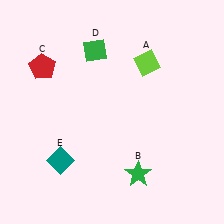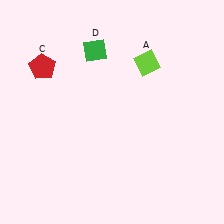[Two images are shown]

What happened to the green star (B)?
The green star (B) was removed in Image 2. It was in the bottom-right area of Image 1.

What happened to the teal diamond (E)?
The teal diamond (E) was removed in Image 2. It was in the bottom-left area of Image 1.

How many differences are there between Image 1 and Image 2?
There are 2 differences between the two images.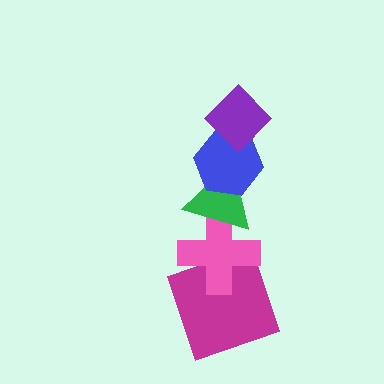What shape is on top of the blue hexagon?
The purple diamond is on top of the blue hexagon.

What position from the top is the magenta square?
The magenta square is 5th from the top.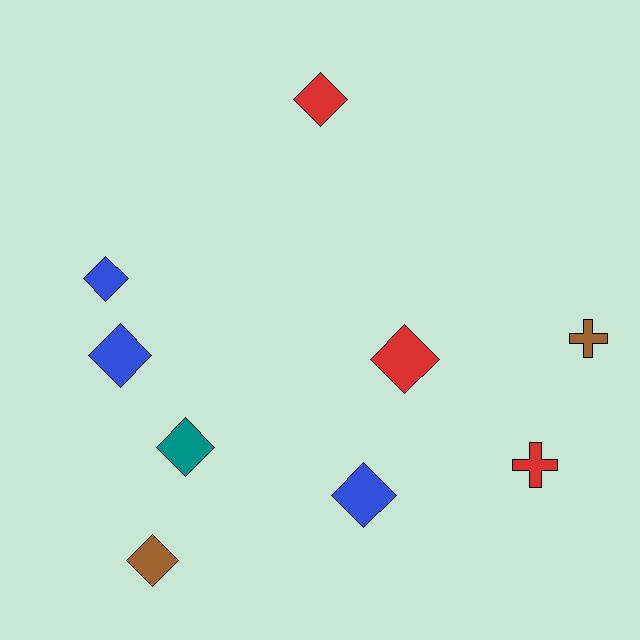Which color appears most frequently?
Red, with 3 objects.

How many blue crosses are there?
There are no blue crosses.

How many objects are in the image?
There are 9 objects.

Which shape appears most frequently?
Diamond, with 7 objects.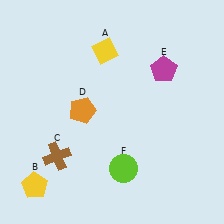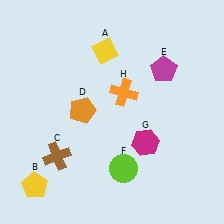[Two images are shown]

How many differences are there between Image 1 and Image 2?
There are 2 differences between the two images.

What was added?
A magenta hexagon (G), an orange cross (H) were added in Image 2.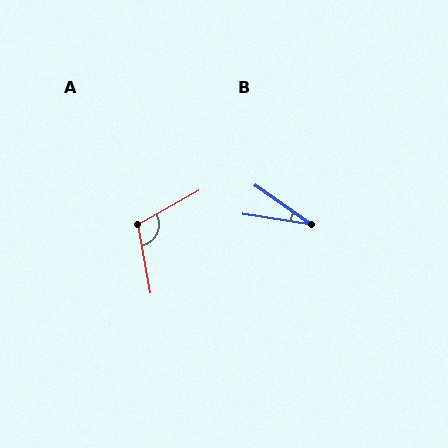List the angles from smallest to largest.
B (27°), A (109°).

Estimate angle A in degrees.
Approximately 109 degrees.